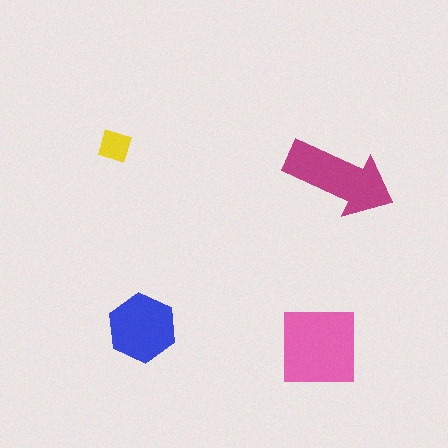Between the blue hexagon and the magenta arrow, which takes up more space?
The magenta arrow.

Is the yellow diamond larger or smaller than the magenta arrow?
Smaller.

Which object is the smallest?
The yellow diamond.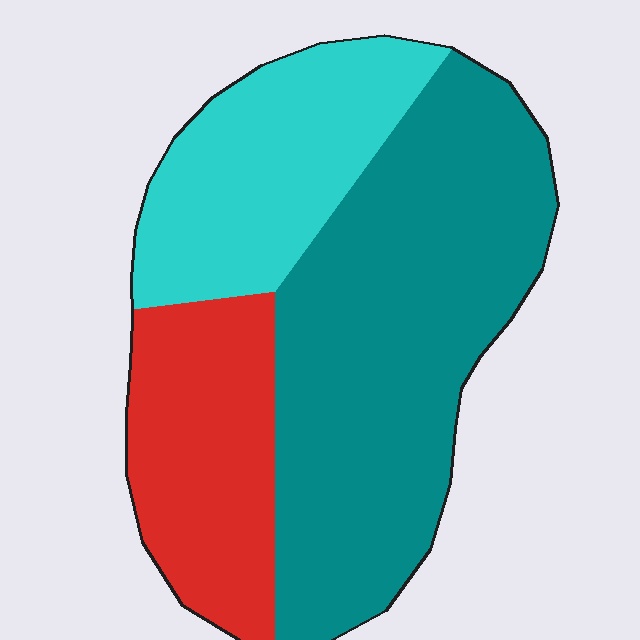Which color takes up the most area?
Teal, at roughly 50%.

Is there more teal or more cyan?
Teal.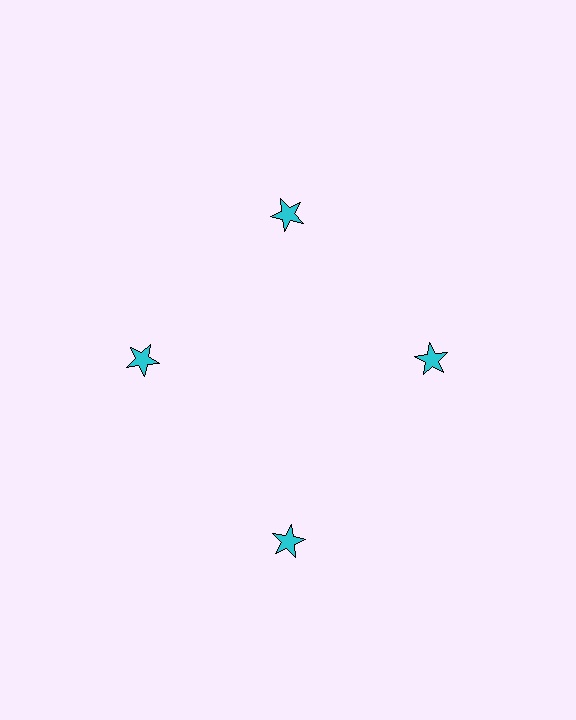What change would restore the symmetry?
The symmetry would be restored by moving it inward, back onto the ring so that all 4 stars sit at equal angles and equal distance from the center.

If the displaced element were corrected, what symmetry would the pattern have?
It would have 4-fold rotational symmetry — the pattern would map onto itself every 90 degrees.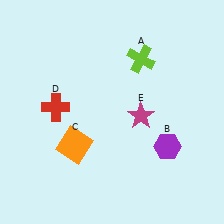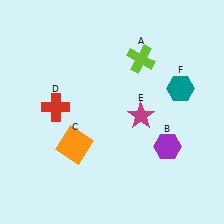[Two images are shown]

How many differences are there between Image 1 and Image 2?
There is 1 difference between the two images.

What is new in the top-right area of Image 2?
A teal hexagon (F) was added in the top-right area of Image 2.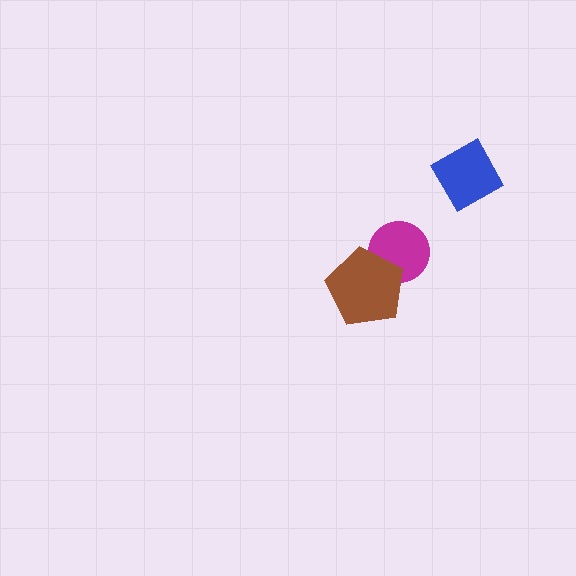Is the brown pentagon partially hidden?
No, no other shape covers it.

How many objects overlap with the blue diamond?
0 objects overlap with the blue diamond.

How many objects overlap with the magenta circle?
1 object overlaps with the magenta circle.